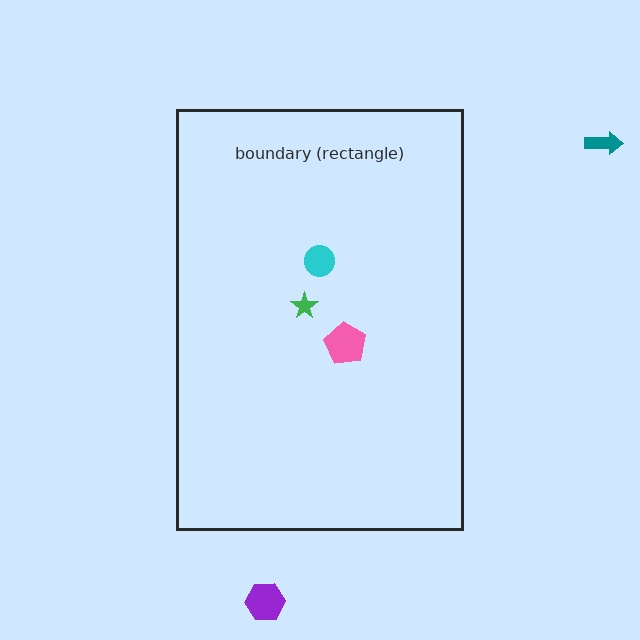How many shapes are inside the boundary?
3 inside, 2 outside.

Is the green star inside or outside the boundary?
Inside.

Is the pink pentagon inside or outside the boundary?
Inside.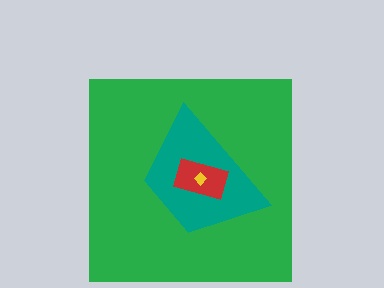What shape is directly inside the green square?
The teal trapezoid.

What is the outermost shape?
The green square.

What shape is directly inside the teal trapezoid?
The red rectangle.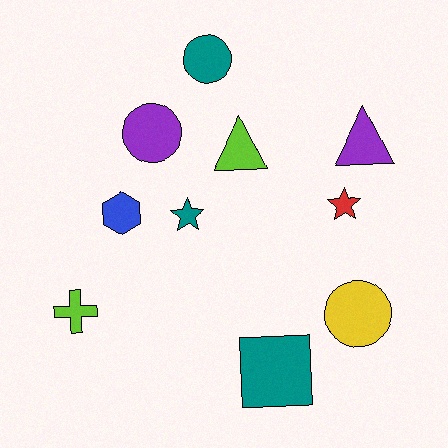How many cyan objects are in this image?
There are no cyan objects.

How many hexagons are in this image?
There is 1 hexagon.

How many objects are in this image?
There are 10 objects.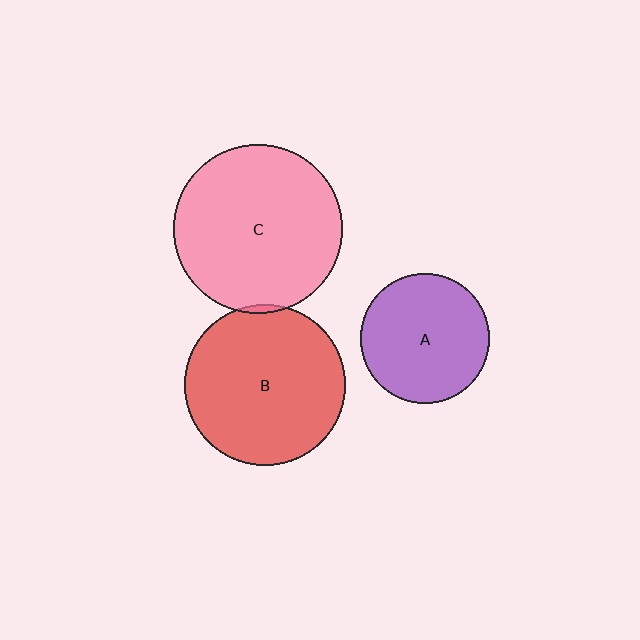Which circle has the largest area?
Circle C (pink).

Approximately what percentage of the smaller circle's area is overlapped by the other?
Approximately 5%.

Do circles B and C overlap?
Yes.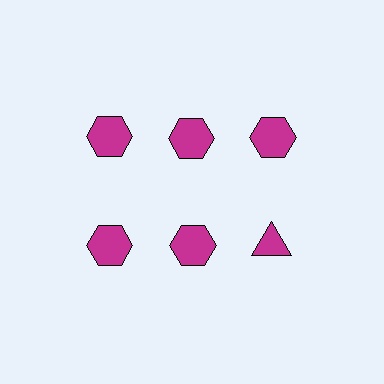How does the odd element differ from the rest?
It has a different shape: triangle instead of hexagon.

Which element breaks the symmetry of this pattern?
The magenta triangle in the second row, center column breaks the symmetry. All other shapes are magenta hexagons.